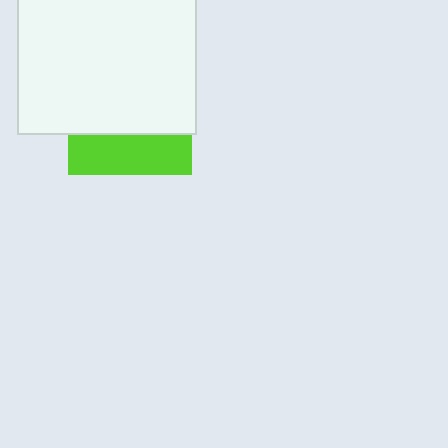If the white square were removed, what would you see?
You would see the complete lime square.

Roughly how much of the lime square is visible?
A small part of it is visible (roughly 32%).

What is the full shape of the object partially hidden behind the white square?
The partially hidden object is a lime square.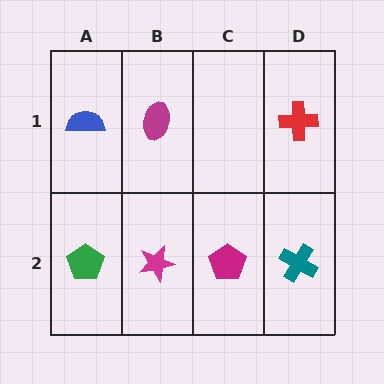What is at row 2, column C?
A magenta pentagon.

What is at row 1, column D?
A red cross.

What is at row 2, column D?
A teal cross.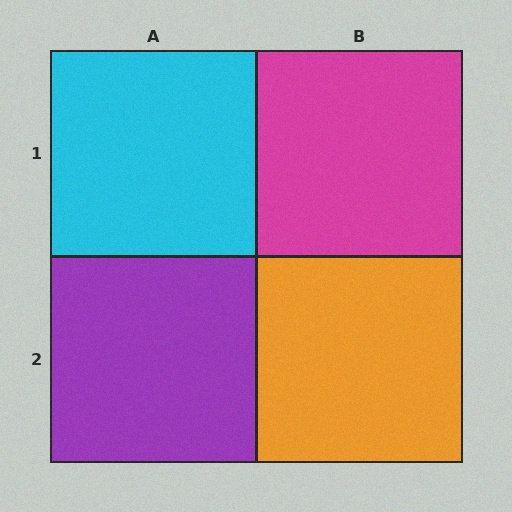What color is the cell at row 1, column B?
Magenta.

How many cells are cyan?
1 cell is cyan.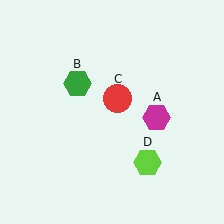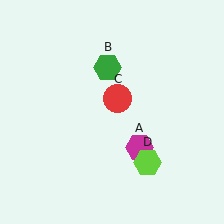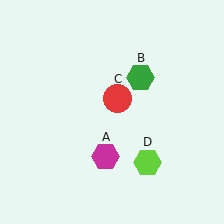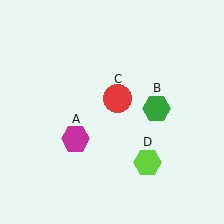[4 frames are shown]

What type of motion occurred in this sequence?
The magenta hexagon (object A), green hexagon (object B) rotated clockwise around the center of the scene.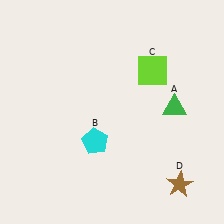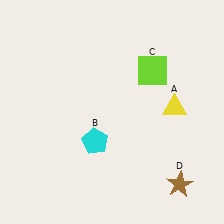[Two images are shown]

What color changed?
The triangle (A) changed from green in Image 1 to yellow in Image 2.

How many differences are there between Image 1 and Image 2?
There is 1 difference between the two images.